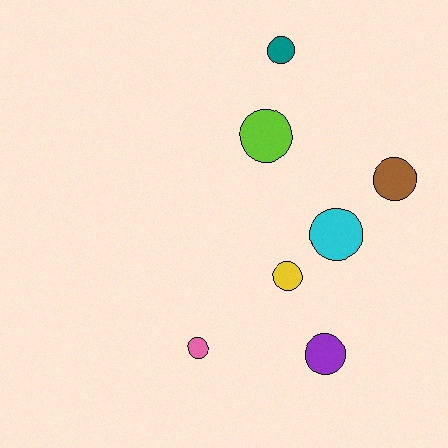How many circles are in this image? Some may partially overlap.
There are 7 circles.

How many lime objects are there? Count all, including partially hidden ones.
There is 1 lime object.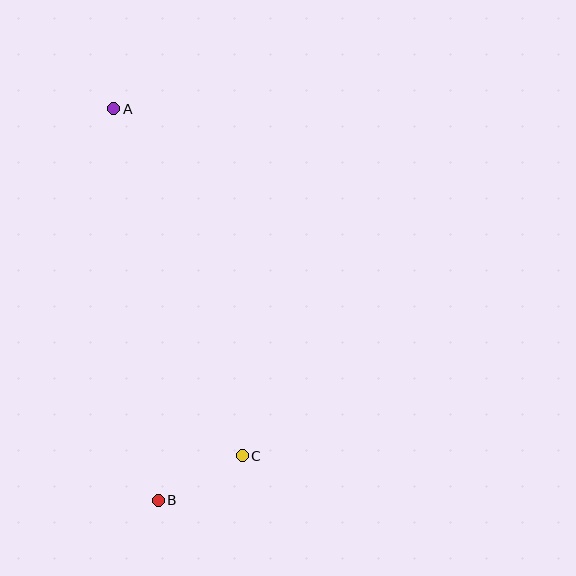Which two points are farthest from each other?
Points A and B are farthest from each other.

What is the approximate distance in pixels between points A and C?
The distance between A and C is approximately 370 pixels.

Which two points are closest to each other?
Points B and C are closest to each other.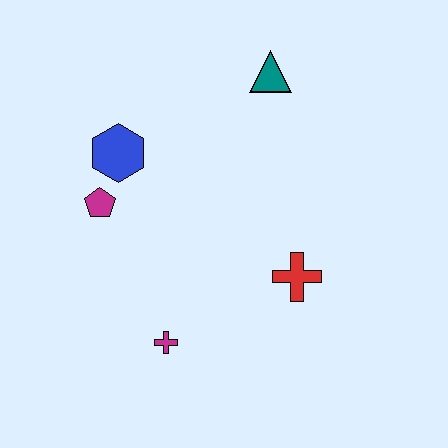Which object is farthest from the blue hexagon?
The red cross is farthest from the blue hexagon.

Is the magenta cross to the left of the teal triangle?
Yes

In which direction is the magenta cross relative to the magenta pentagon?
The magenta cross is below the magenta pentagon.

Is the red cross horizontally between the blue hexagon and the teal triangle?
No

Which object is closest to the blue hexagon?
The magenta pentagon is closest to the blue hexagon.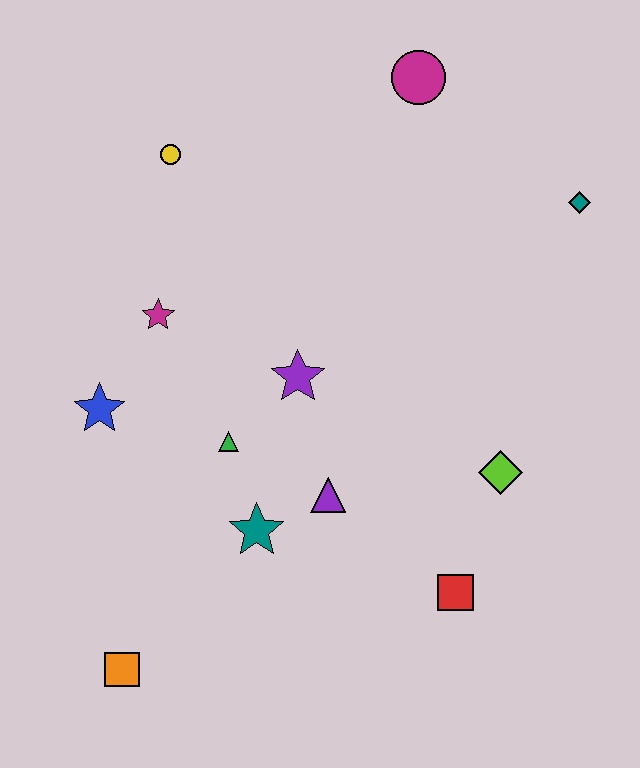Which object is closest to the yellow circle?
The magenta star is closest to the yellow circle.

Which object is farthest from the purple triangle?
The magenta circle is farthest from the purple triangle.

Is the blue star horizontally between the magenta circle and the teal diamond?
No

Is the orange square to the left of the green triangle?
Yes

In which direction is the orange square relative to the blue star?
The orange square is below the blue star.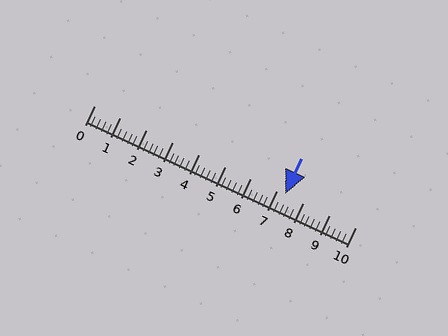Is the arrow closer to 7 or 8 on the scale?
The arrow is closer to 7.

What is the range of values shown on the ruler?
The ruler shows values from 0 to 10.